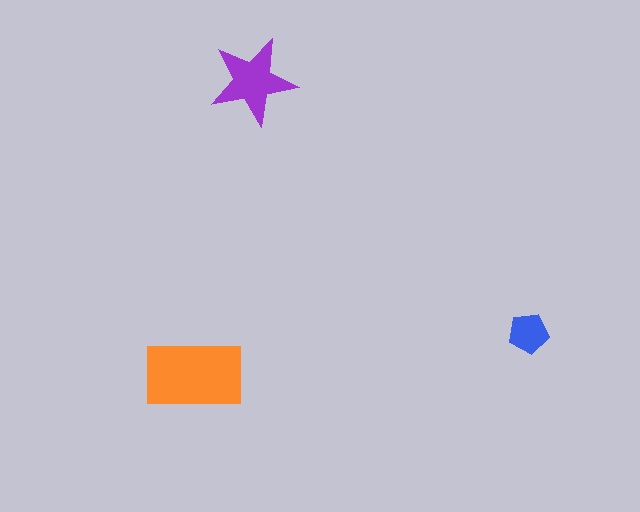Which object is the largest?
The orange rectangle.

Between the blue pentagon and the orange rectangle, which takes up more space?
The orange rectangle.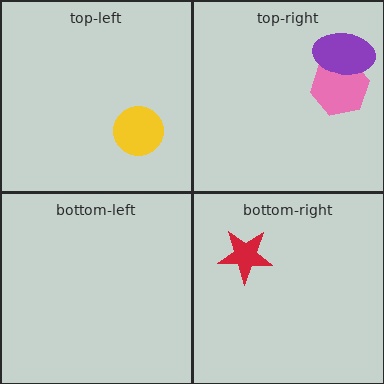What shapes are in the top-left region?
The yellow circle.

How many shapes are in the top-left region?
1.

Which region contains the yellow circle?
The top-left region.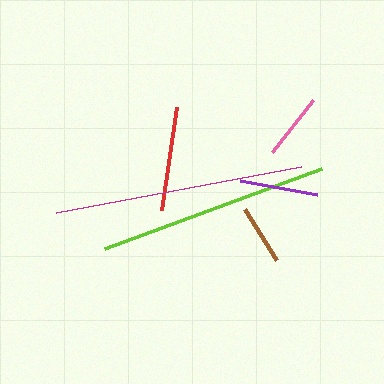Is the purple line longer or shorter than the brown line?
The purple line is longer than the brown line.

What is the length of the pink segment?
The pink segment is approximately 66 pixels long.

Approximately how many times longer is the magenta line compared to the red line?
The magenta line is approximately 2.4 times the length of the red line.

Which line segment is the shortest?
The brown line is the shortest at approximately 60 pixels.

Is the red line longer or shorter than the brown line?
The red line is longer than the brown line.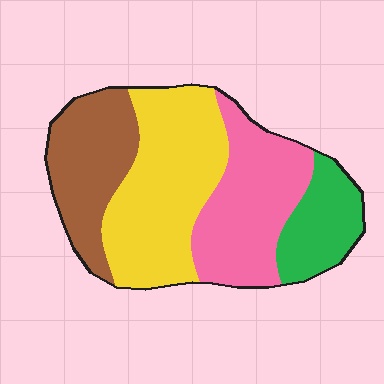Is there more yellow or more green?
Yellow.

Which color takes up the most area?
Yellow, at roughly 35%.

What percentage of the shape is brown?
Brown takes up about one fifth (1/5) of the shape.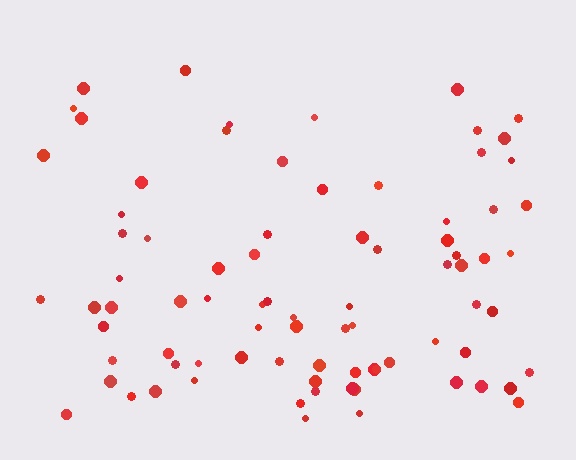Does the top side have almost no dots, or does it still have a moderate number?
Still a moderate number, just noticeably fewer than the bottom.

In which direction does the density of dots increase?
From top to bottom, with the bottom side densest.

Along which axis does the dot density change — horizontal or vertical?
Vertical.